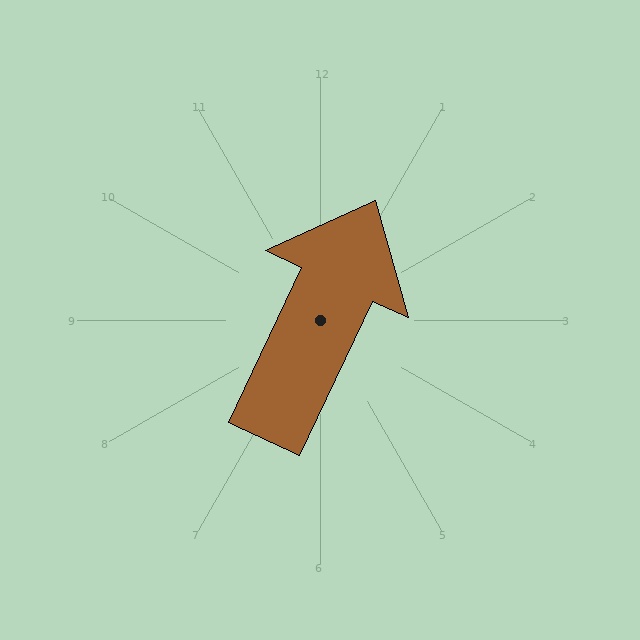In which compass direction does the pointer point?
Northeast.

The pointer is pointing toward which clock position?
Roughly 1 o'clock.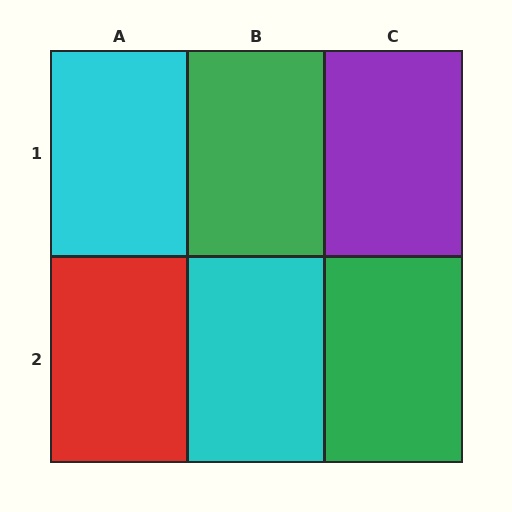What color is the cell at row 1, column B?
Green.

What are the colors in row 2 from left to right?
Red, cyan, green.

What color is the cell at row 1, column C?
Purple.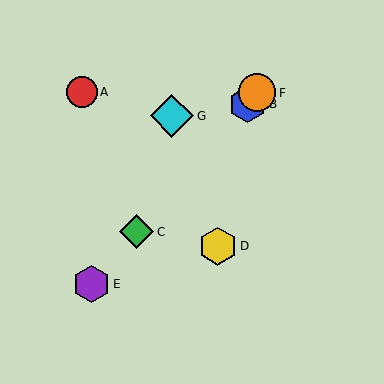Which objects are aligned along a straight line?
Objects B, C, E, F are aligned along a straight line.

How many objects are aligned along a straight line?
4 objects (B, C, E, F) are aligned along a straight line.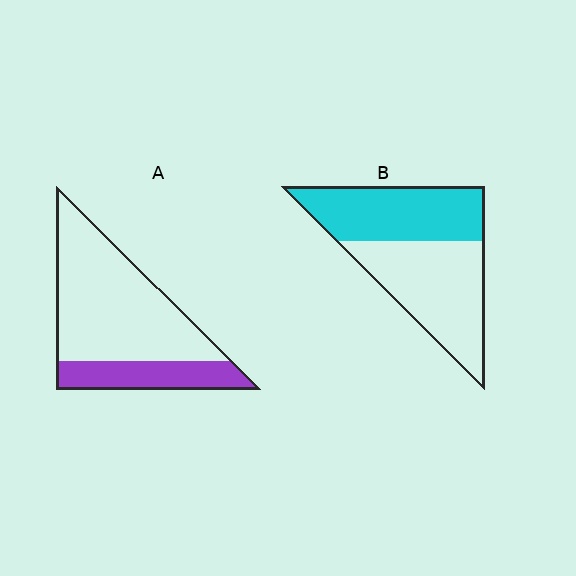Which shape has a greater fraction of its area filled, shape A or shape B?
Shape B.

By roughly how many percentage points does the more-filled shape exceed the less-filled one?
By roughly 20 percentage points (B over A).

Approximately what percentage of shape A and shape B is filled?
A is approximately 25% and B is approximately 45%.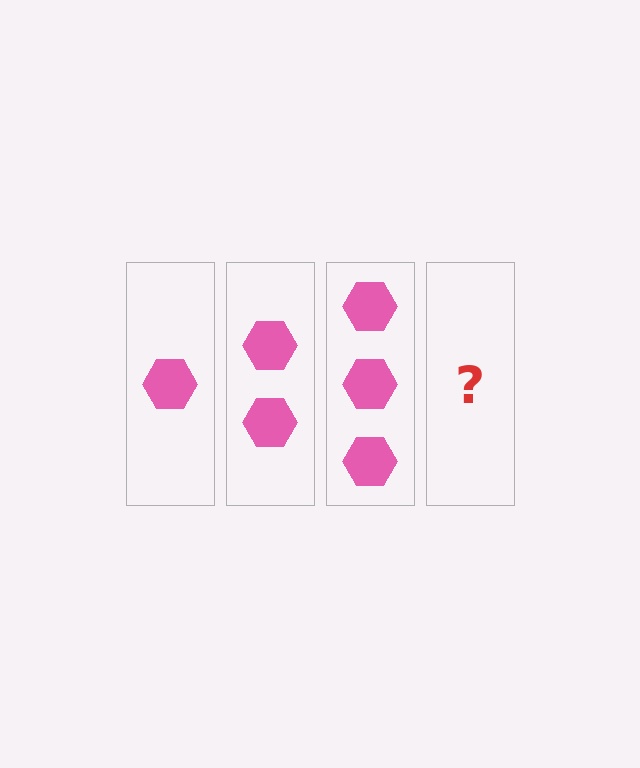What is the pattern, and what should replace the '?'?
The pattern is that each step adds one more hexagon. The '?' should be 4 hexagons.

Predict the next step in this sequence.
The next step is 4 hexagons.